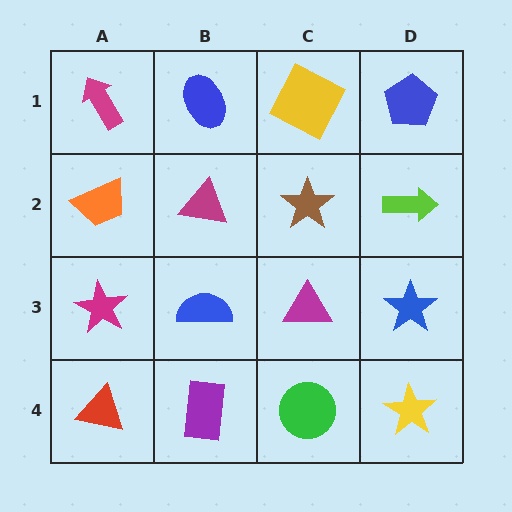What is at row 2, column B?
A magenta triangle.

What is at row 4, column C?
A green circle.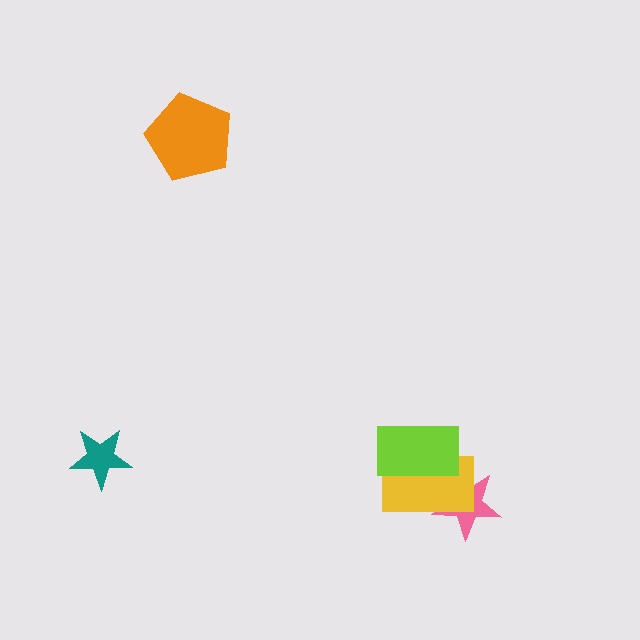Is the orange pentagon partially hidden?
No, no other shape covers it.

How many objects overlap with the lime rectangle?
1 object overlaps with the lime rectangle.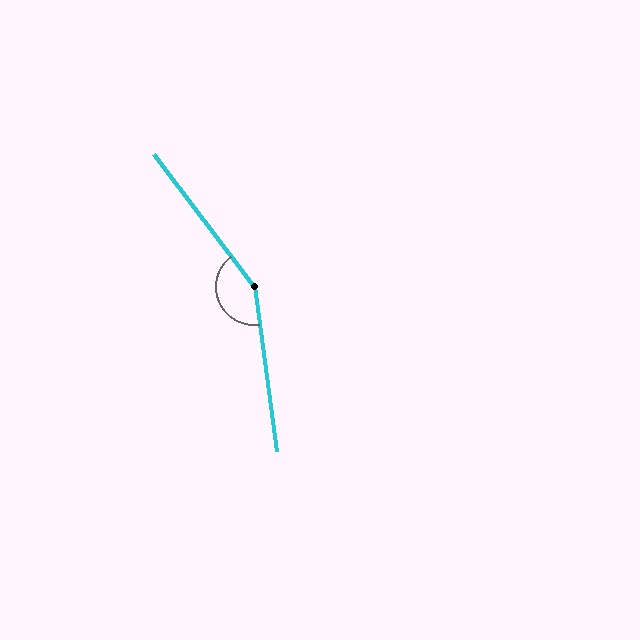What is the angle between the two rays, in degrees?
Approximately 151 degrees.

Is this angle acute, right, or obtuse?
It is obtuse.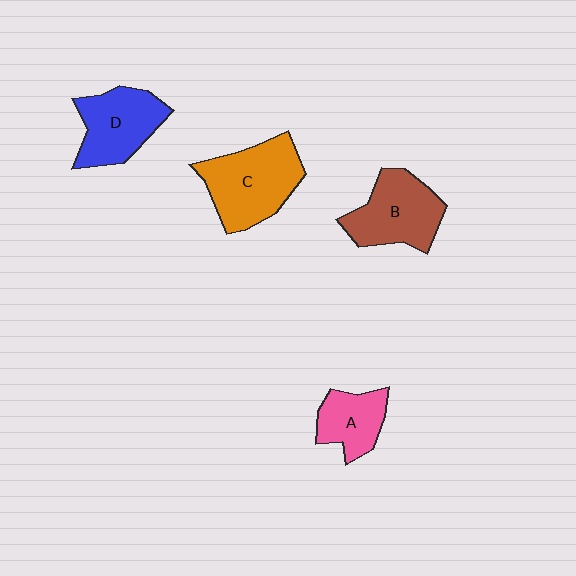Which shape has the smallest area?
Shape A (pink).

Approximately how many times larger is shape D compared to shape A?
Approximately 1.4 times.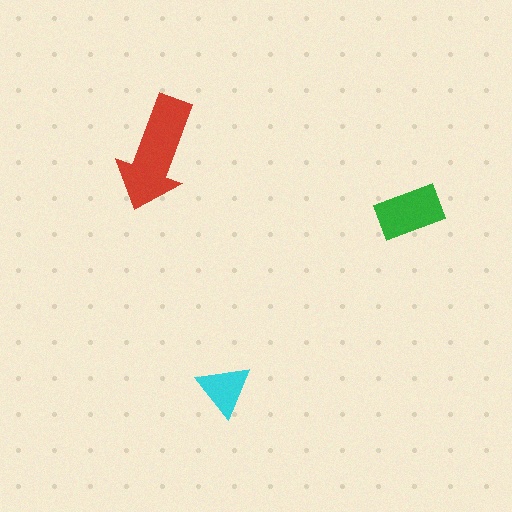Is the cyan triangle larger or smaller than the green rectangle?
Smaller.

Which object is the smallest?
The cyan triangle.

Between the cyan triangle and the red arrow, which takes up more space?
The red arrow.